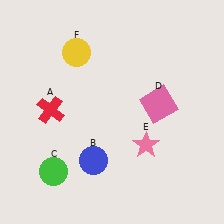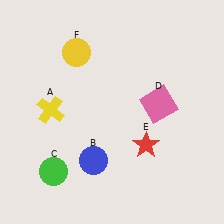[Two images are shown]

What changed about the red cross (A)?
In Image 1, A is red. In Image 2, it changed to yellow.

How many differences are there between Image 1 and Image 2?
There are 2 differences between the two images.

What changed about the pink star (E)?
In Image 1, E is pink. In Image 2, it changed to red.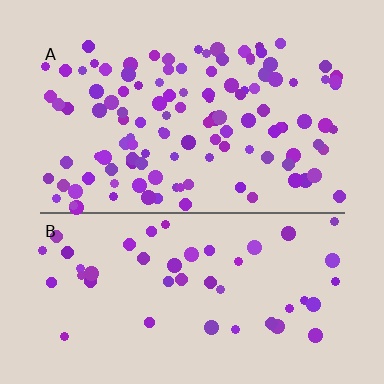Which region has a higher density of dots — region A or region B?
A (the top).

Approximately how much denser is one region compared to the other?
Approximately 2.5× — region A over region B.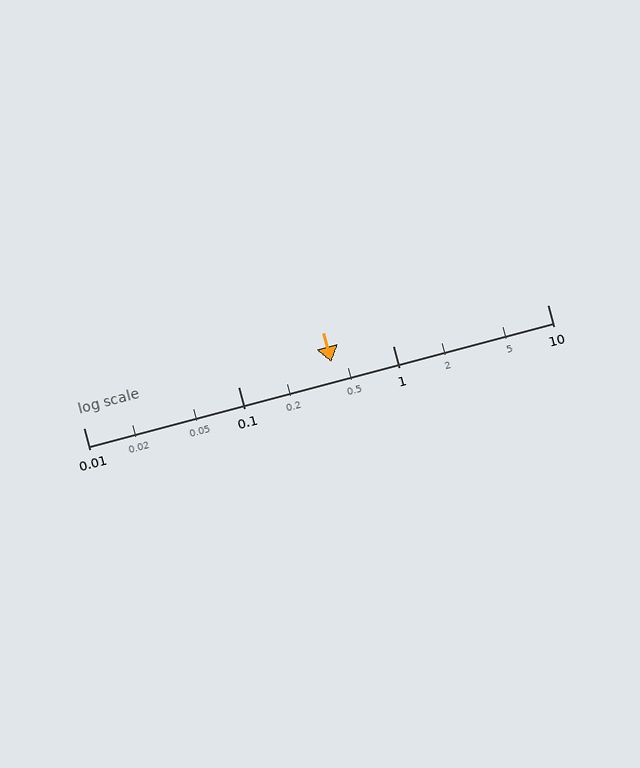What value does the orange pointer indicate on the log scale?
The pointer indicates approximately 0.4.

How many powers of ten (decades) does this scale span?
The scale spans 3 decades, from 0.01 to 10.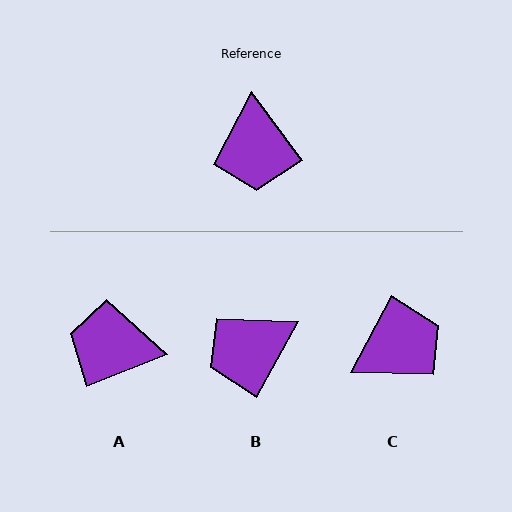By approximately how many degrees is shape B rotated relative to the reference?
Approximately 66 degrees clockwise.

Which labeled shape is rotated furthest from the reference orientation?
C, about 115 degrees away.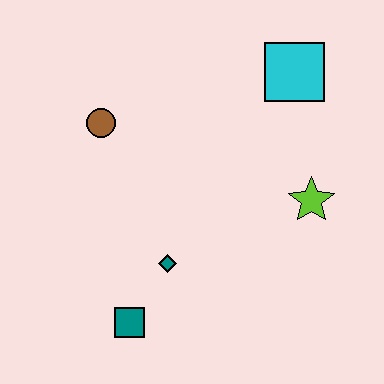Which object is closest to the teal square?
The teal diamond is closest to the teal square.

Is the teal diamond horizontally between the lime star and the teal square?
Yes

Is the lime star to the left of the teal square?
No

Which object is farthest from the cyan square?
The teal square is farthest from the cyan square.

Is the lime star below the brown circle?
Yes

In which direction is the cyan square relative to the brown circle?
The cyan square is to the right of the brown circle.